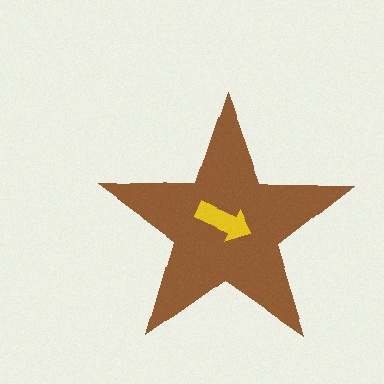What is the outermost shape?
The brown star.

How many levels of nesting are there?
2.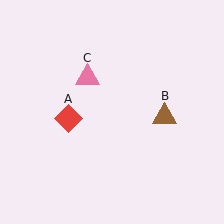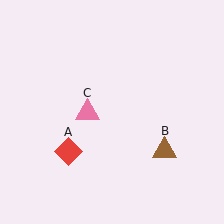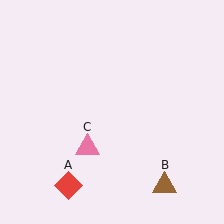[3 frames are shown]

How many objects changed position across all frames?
3 objects changed position: red diamond (object A), brown triangle (object B), pink triangle (object C).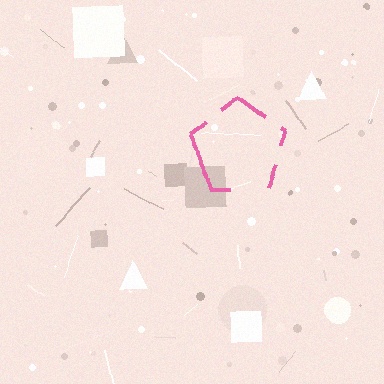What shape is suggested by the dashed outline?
The dashed outline suggests a pentagon.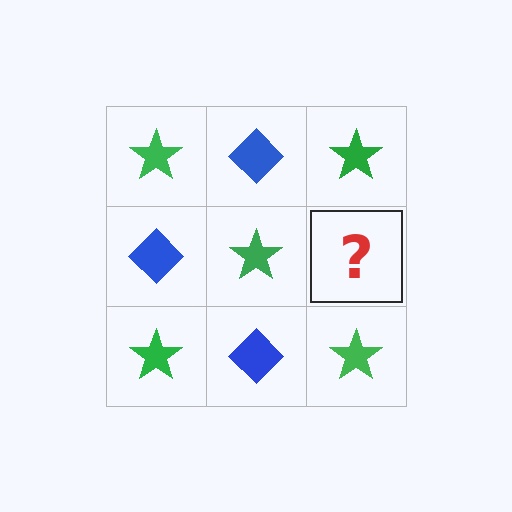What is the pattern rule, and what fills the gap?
The rule is that it alternates green star and blue diamond in a checkerboard pattern. The gap should be filled with a blue diamond.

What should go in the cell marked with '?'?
The missing cell should contain a blue diamond.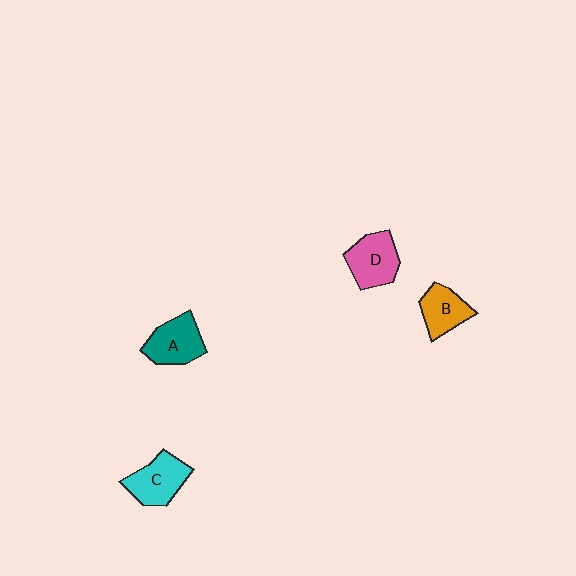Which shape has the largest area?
Shape D (pink).